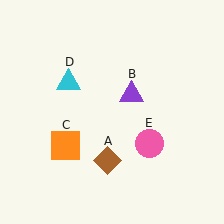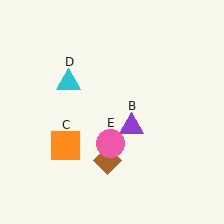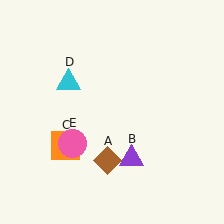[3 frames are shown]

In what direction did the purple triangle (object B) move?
The purple triangle (object B) moved down.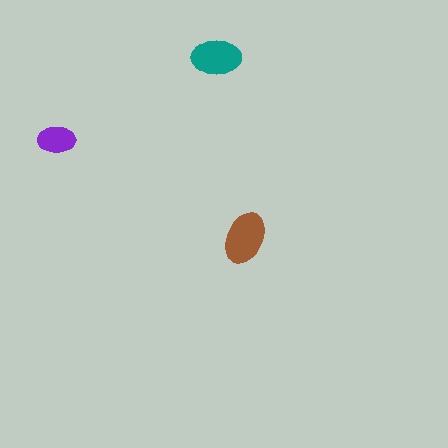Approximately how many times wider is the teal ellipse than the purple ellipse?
About 1.5 times wider.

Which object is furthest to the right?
The brown ellipse is rightmost.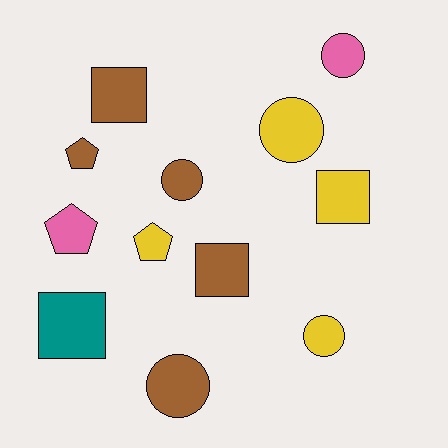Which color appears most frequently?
Brown, with 5 objects.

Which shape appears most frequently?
Circle, with 5 objects.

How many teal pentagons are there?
There are no teal pentagons.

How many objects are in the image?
There are 12 objects.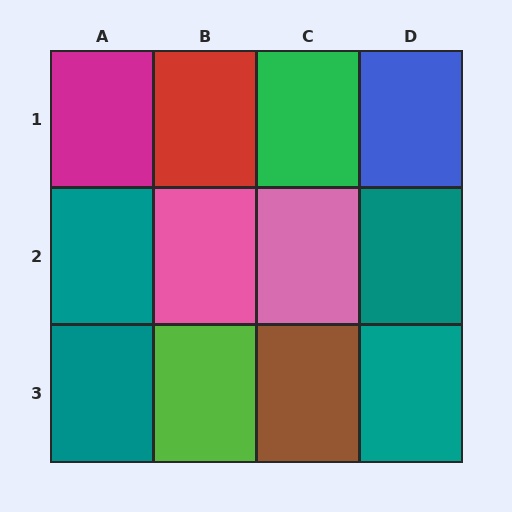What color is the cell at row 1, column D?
Blue.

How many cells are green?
1 cell is green.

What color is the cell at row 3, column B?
Lime.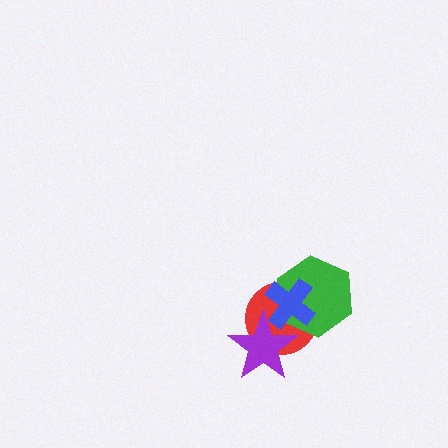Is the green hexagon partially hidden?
Yes, it is partially covered by another shape.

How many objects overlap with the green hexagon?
2 objects overlap with the green hexagon.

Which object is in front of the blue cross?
The purple star is in front of the blue cross.